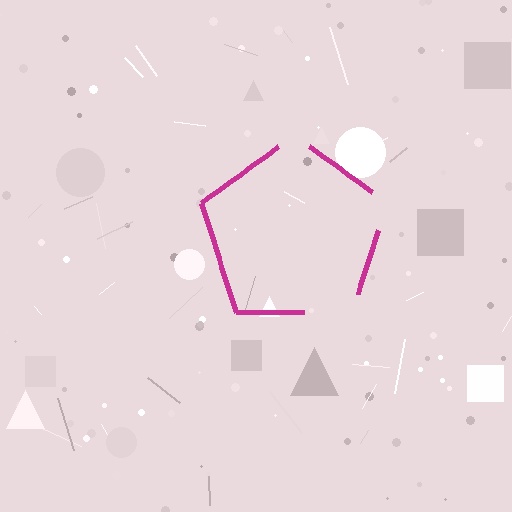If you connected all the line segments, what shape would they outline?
They would outline a pentagon.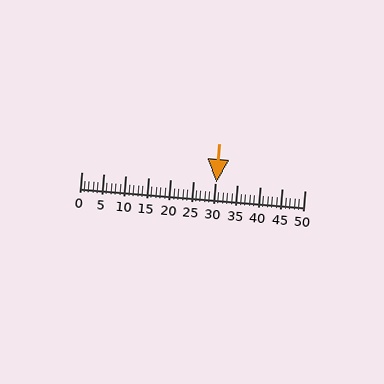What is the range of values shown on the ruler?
The ruler shows values from 0 to 50.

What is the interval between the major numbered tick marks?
The major tick marks are spaced 5 units apart.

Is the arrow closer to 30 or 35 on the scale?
The arrow is closer to 30.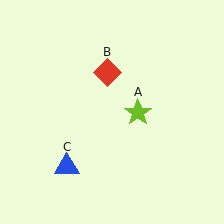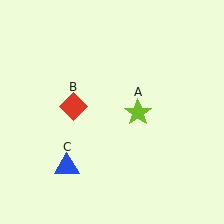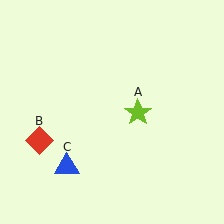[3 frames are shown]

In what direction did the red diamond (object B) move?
The red diamond (object B) moved down and to the left.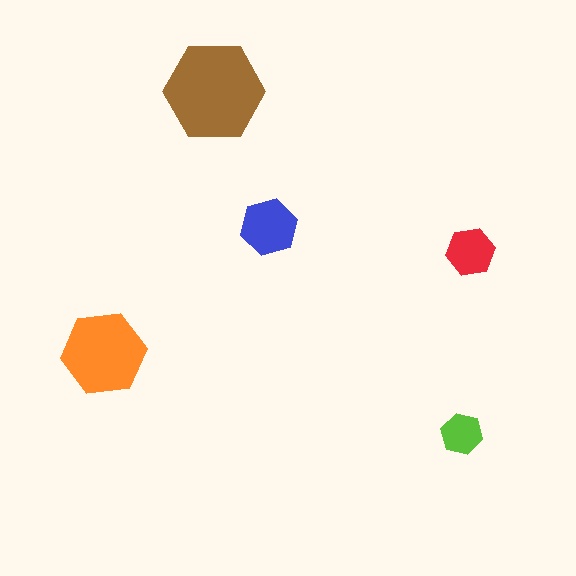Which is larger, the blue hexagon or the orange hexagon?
The orange one.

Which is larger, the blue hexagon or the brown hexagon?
The brown one.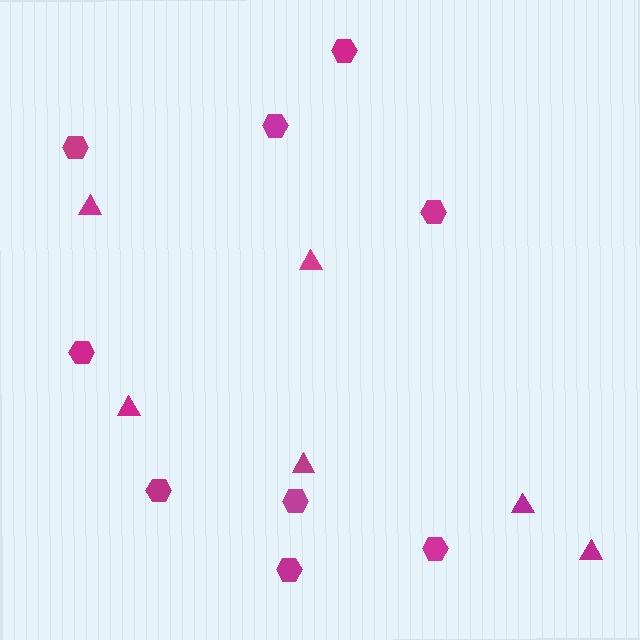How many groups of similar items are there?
There are 2 groups: one group of hexagons (9) and one group of triangles (6).